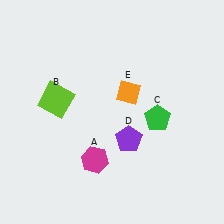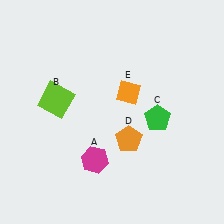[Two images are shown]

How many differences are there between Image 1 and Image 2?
There is 1 difference between the two images.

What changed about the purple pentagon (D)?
In Image 1, D is purple. In Image 2, it changed to orange.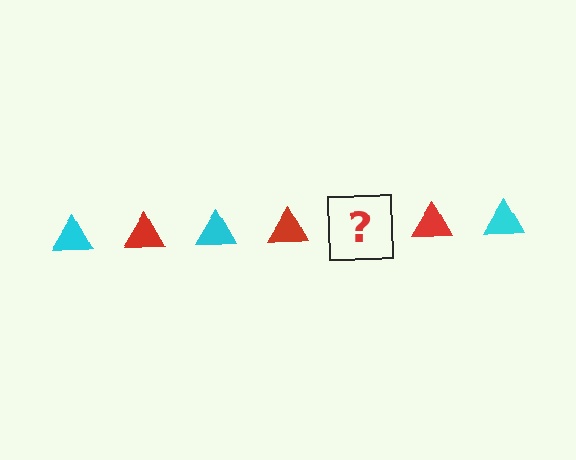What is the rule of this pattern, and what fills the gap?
The rule is that the pattern cycles through cyan, red triangles. The gap should be filled with a cyan triangle.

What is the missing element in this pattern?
The missing element is a cyan triangle.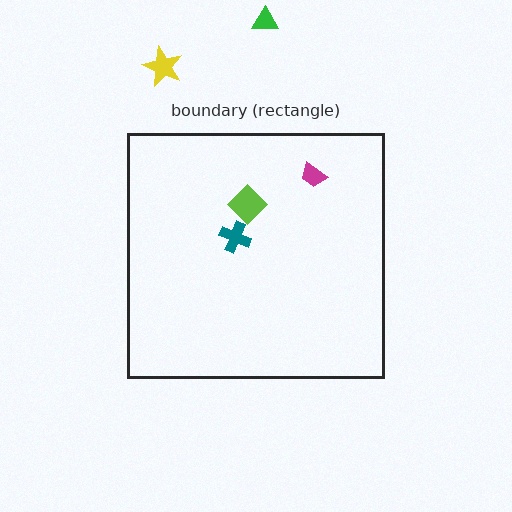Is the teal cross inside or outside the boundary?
Inside.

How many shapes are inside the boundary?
3 inside, 2 outside.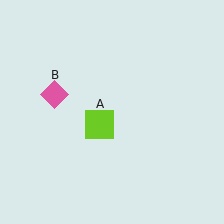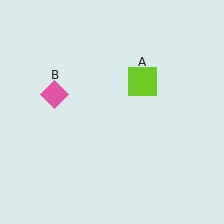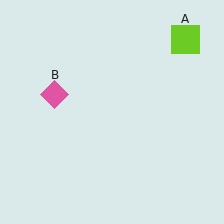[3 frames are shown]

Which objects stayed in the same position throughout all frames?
Pink diamond (object B) remained stationary.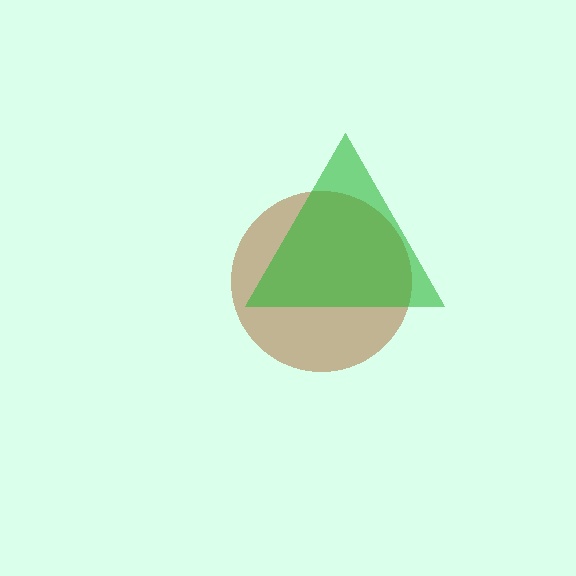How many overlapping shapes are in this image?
There are 2 overlapping shapes in the image.